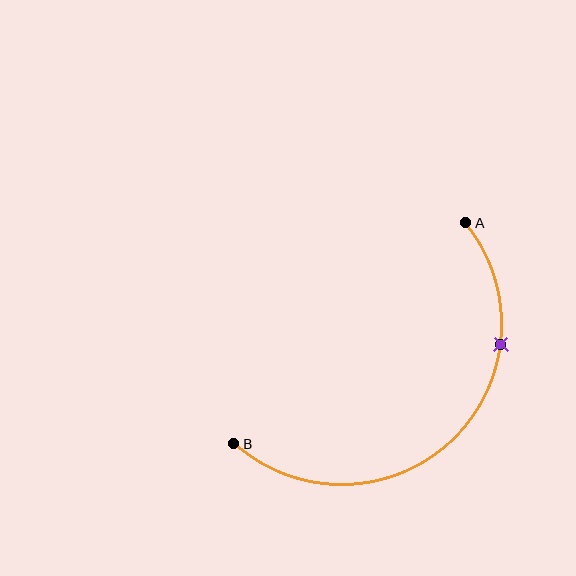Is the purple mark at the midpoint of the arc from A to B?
No. The purple mark lies on the arc but is closer to endpoint A. The arc midpoint would be at the point on the curve equidistant along the arc from both A and B.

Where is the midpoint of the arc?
The arc midpoint is the point on the curve farthest from the straight line joining A and B. It sits below and to the right of that line.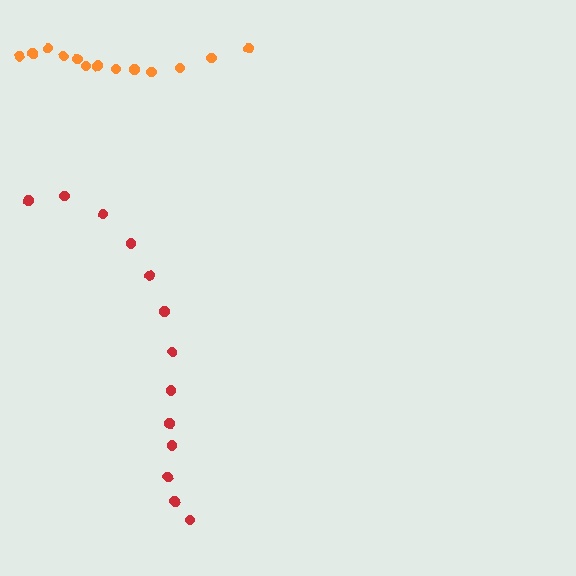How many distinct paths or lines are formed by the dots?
There are 2 distinct paths.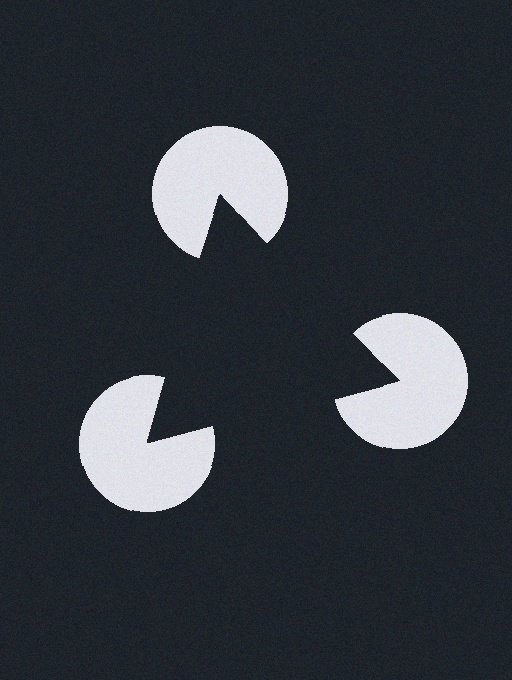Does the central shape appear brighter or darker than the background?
It typically appears slightly darker than the background, even though no actual brightness change is drawn.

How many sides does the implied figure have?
3 sides.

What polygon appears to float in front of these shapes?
An illusory triangle — its edges are inferred from the aligned wedge cuts in the pac-man discs, not physically drawn.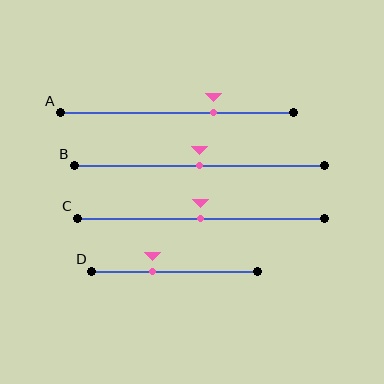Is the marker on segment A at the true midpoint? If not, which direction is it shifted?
No, the marker on segment A is shifted to the right by about 16% of the segment length.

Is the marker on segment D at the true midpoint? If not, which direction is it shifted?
No, the marker on segment D is shifted to the left by about 13% of the segment length.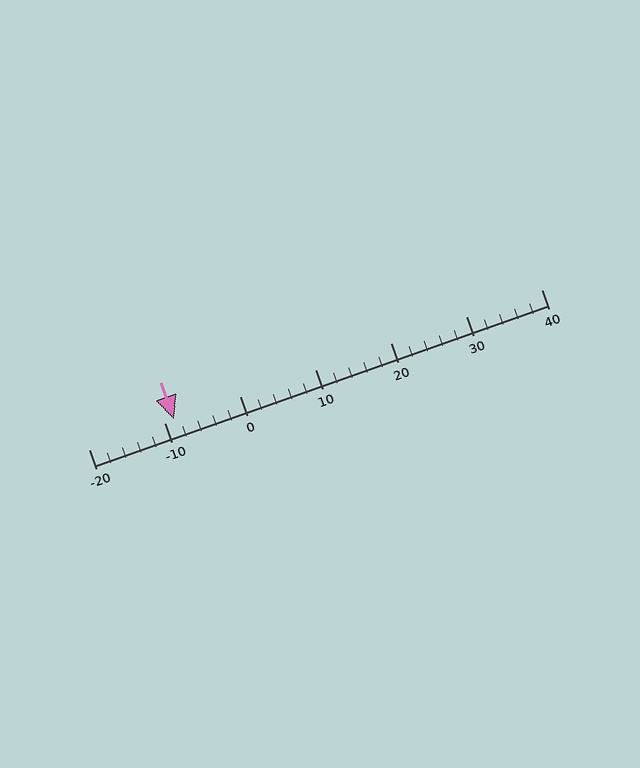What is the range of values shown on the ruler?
The ruler shows values from -20 to 40.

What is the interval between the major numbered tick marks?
The major tick marks are spaced 10 units apart.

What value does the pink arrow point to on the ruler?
The pink arrow points to approximately -9.